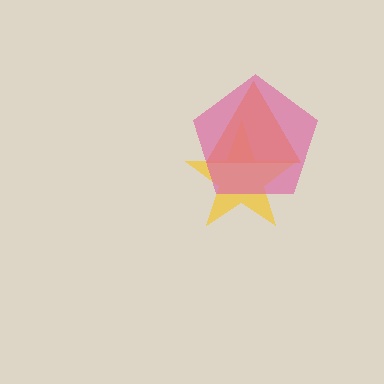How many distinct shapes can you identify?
There are 3 distinct shapes: a yellow star, an orange triangle, a pink pentagon.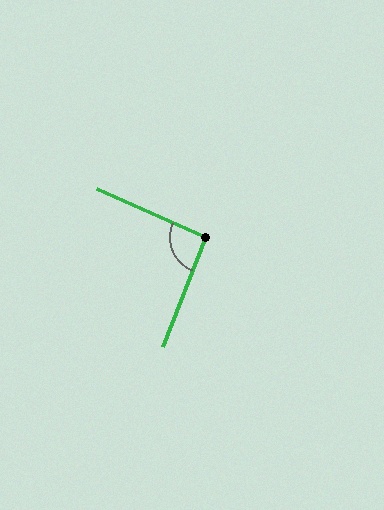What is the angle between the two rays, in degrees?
Approximately 92 degrees.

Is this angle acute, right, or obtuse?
It is approximately a right angle.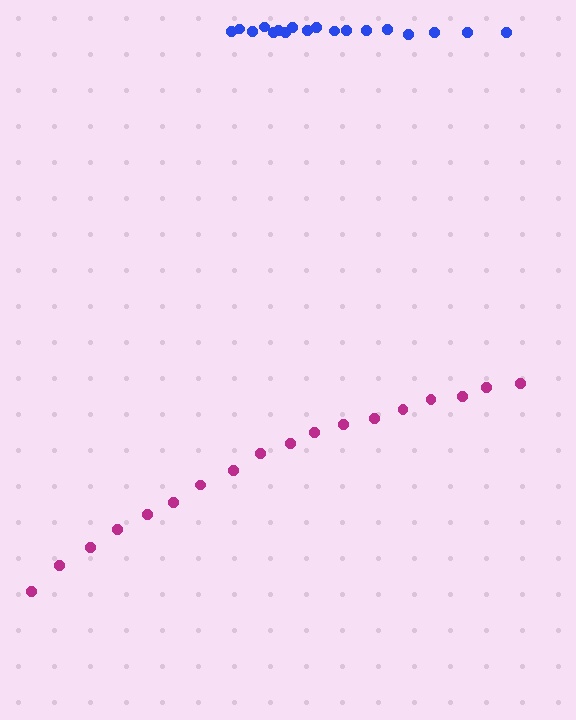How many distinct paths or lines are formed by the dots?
There are 2 distinct paths.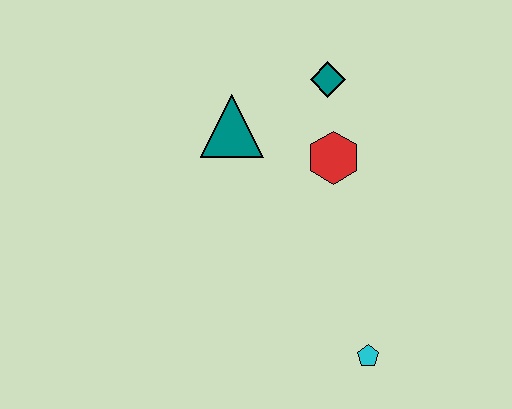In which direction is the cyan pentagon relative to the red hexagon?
The cyan pentagon is below the red hexagon.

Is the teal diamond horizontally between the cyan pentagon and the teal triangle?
Yes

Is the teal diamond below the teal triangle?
No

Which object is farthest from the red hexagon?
The cyan pentagon is farthest from the red hexagon.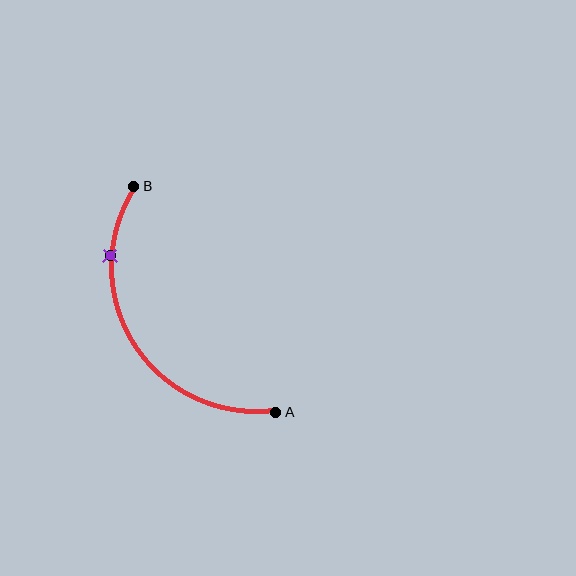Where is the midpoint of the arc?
The arc midpoint is the point on the curve farthest from the straight line joining A and B. It sits to the left of that line.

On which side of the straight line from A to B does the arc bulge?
The arc bulges to the left of the straight line connecting A and B.